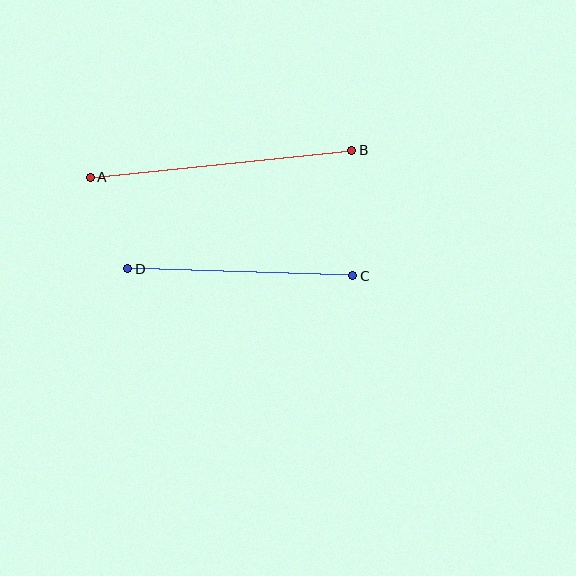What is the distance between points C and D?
The distance is approximately 225 pixels.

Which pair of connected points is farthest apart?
Points A and B are farthest apart.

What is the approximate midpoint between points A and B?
The midpoint is at approximately (221, 164) pixels.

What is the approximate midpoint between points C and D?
The midpoint is at approximately (240, 272) pixels.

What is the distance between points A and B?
The distance is approximately 263 pixels.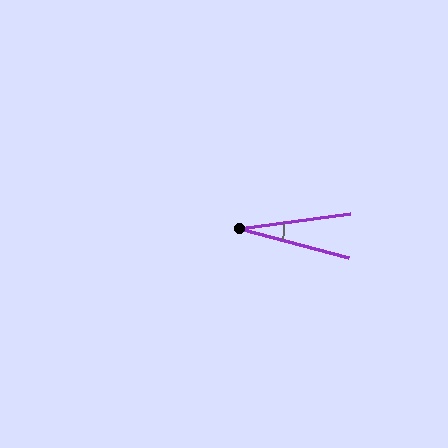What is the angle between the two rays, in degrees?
Approximately 23 degrees.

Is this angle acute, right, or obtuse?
It is acute.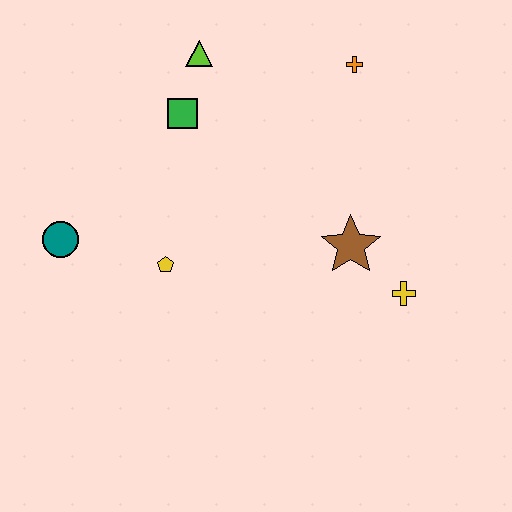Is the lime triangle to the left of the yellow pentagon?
No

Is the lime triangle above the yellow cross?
Yes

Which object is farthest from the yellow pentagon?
The orange cross is farthest from the yellow pentagon.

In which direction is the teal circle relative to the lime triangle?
The teal circle is below the lime triangle.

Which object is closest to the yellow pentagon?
The teal circle is closest to the yellow pentagon.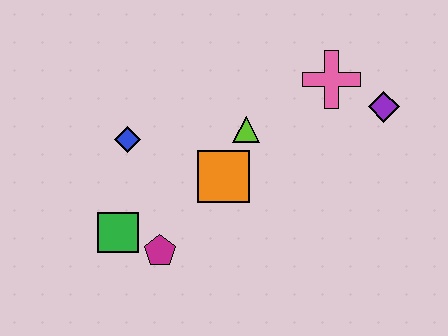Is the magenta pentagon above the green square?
No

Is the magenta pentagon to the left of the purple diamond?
Yes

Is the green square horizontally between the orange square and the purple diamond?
No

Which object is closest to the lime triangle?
The orange square is closest to the lime triangle.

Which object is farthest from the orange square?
The purple diamond is farthest from the orange square.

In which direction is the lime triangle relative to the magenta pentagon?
The lime triangle is above the magenta pentagon.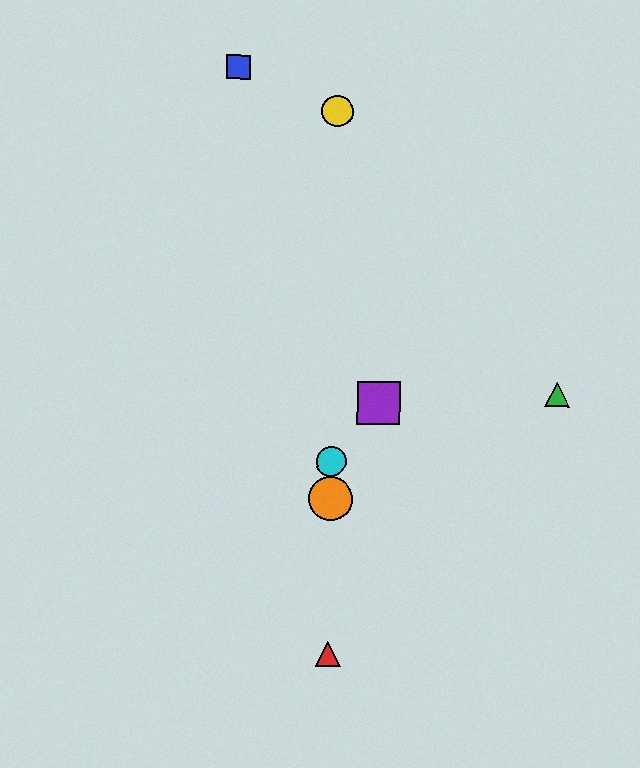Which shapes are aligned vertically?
The red triangle, the yellow circle, the orange circle, the cyan circle are aligned vertically.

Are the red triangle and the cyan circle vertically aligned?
Yes, both are at x≈328.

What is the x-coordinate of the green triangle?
The green triangle is at x≈557.